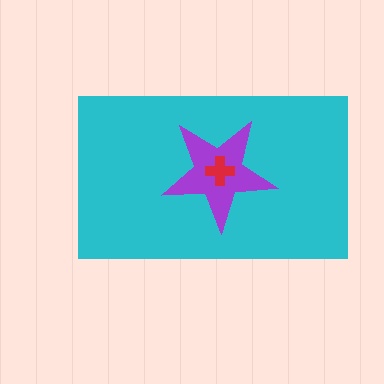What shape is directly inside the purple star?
The red cross.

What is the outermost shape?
The cyan rectangle.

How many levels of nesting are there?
3.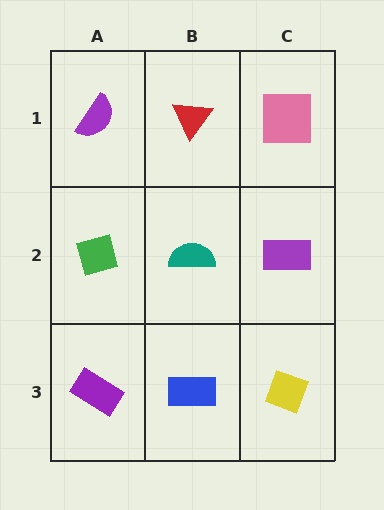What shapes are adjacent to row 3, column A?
A green diamond (row 2, column A), a blue rectangle (row 3, column B).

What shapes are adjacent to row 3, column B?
A teal semicircle (row 2, column B), a purple rectangle (row 3, column A), a yellow diamond (row 3, column C).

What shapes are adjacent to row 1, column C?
A purple rectangle (row 2, column C), a red triangle (row 1, column B).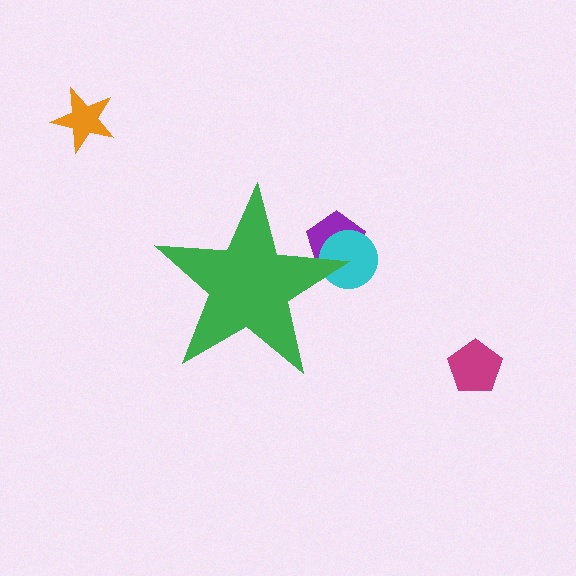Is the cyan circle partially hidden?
Yes, the cyan circle is partially hidden behind the green star.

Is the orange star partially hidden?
No, the orange star is fully visible.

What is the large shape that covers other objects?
A green star.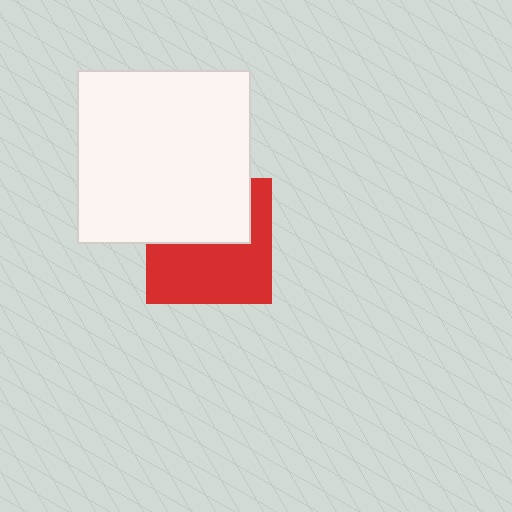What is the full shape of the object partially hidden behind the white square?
The partially hidden object is a red square.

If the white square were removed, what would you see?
You would see the complete red square.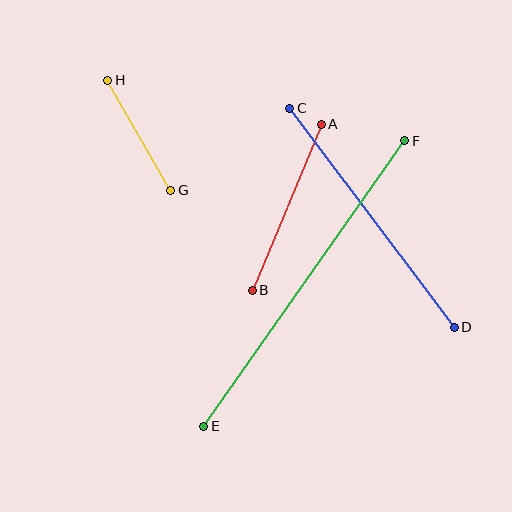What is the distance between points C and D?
The distance is approximately 274 pixels.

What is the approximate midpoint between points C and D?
The midpoint is at approximately (372, 218) pixels.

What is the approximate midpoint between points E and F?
The midpoint is at approximately (304, 283) pixels.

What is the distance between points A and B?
The distance is approximately 180 pixels.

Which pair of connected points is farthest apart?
Points E and F are farthest apart.